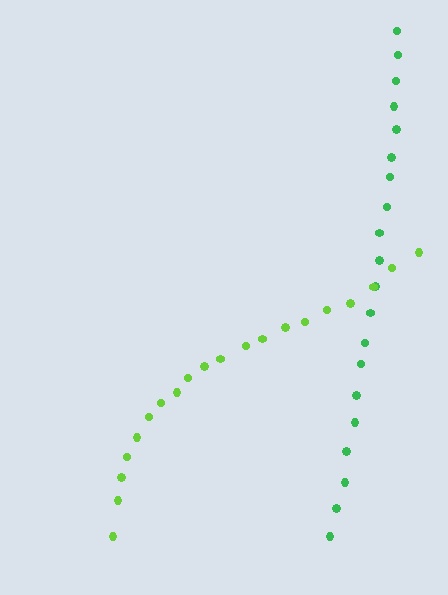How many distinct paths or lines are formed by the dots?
There are 2 distinct paths.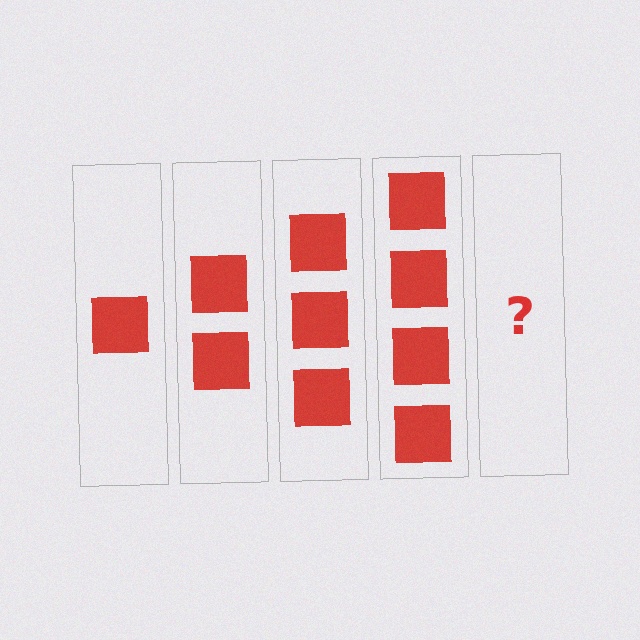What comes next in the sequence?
The next element should be 5 squares.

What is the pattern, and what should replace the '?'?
The pattern is that each step adds one more square. The '?' should be 5 squares.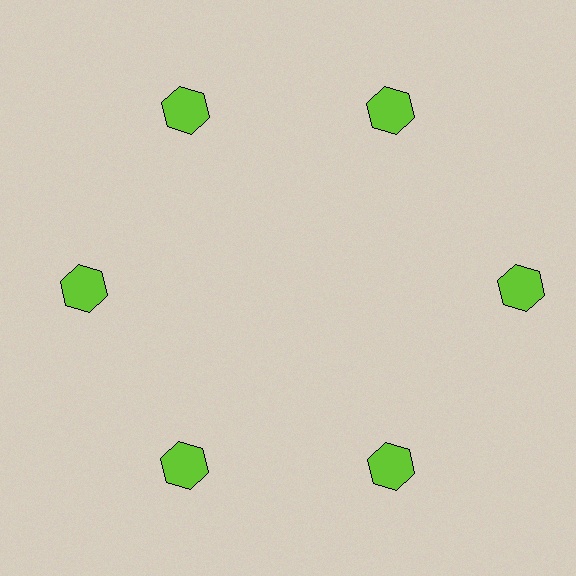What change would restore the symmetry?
The symmetry would be restored by moving it inward, back onto the ring so that all 6 hexagons sit at equal angles and equal distance from the center.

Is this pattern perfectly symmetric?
No. The 6 lime hexagons are arranged in a ring, but one element near the 3 o'clock position is pushed outward from the center, breaking the 6-fold rotational symmetry.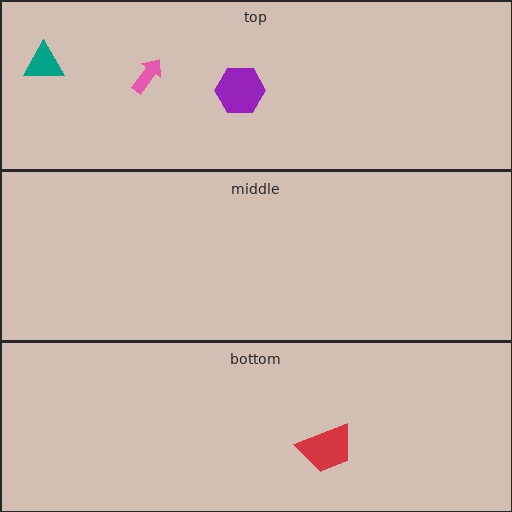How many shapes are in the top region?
3.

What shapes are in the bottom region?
The red trapezoid.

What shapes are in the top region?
The pink arrow, the purple hexagon, the teal triangle.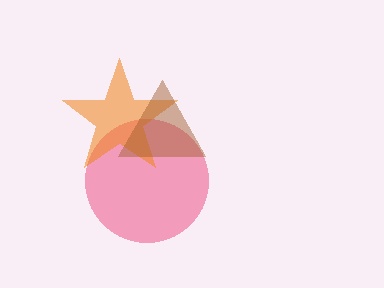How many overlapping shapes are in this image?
There are 3 overlapping shapes in the image.